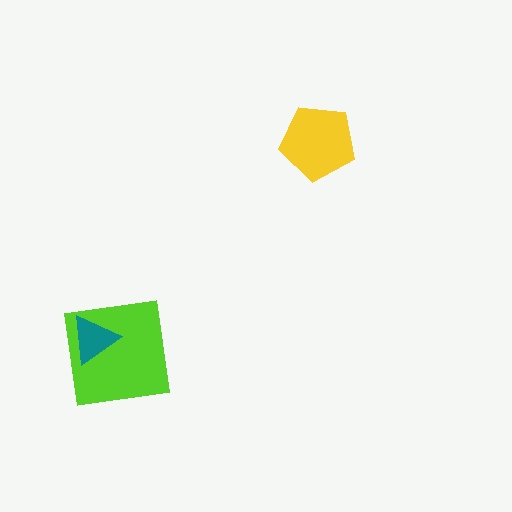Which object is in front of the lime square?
The teal triangle is in front of the lime square.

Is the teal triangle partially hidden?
No, no other shape covers it.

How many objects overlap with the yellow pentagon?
0 objects overlap with the yellow pentagon.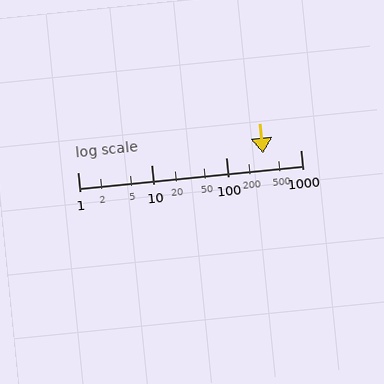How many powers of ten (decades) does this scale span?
The scale spans 3 decades, from 1 to 1000.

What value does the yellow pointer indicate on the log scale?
The pointer indicates approximately 310.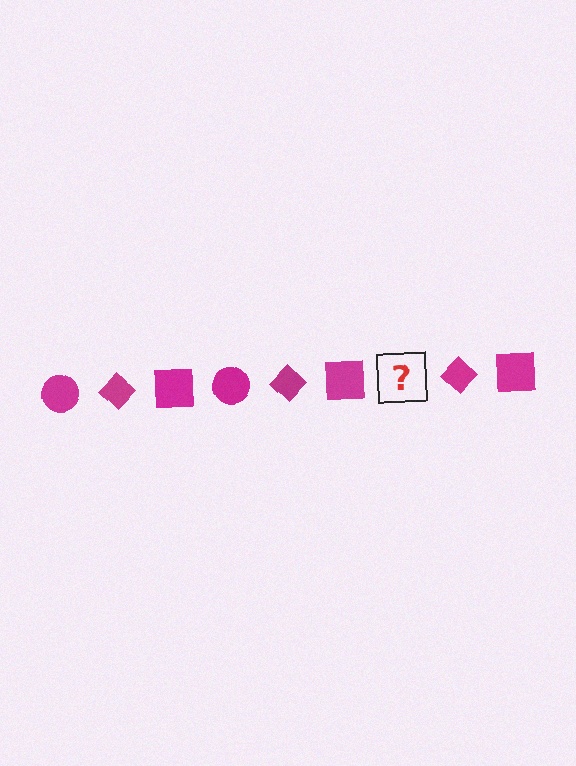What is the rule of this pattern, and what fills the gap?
The rule is that the pattern cycles through circle, diamond, square shapes in magenta. The gap should be filled with a magenta circle.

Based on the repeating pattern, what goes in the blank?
The blank should be a magenta circle.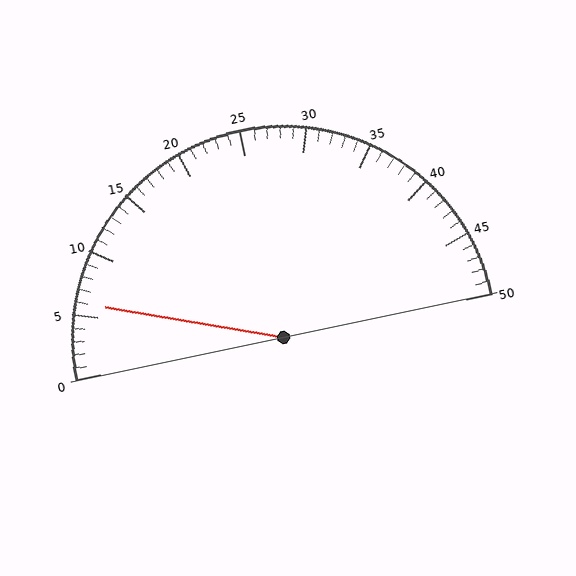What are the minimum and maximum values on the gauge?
The gauge ranges from 0 to 50.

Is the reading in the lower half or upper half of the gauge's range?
The reading is in the lower half of the range (0 to 50).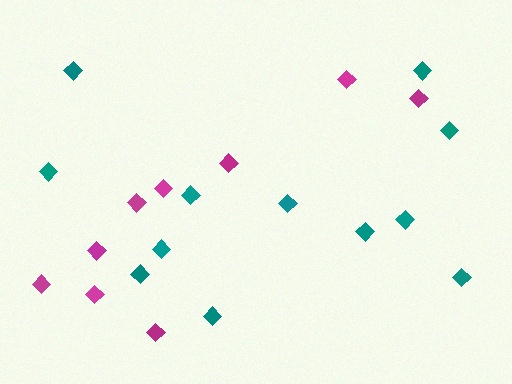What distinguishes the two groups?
There are 2 groups: one group of teal diamonds (12) and one group of magenta diamonds (9).